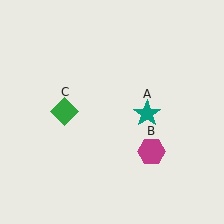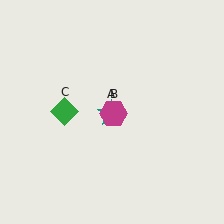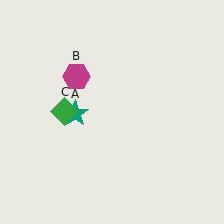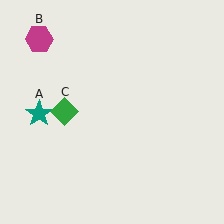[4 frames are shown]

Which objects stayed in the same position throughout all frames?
Green diamond (object C) remained stationary.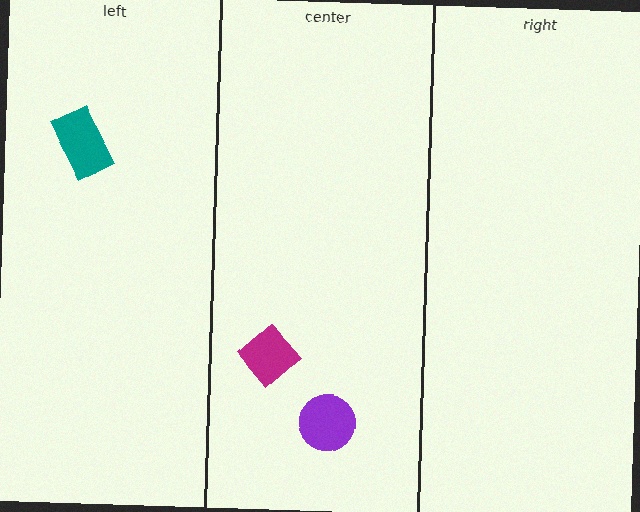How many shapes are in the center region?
2.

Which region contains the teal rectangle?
The left region.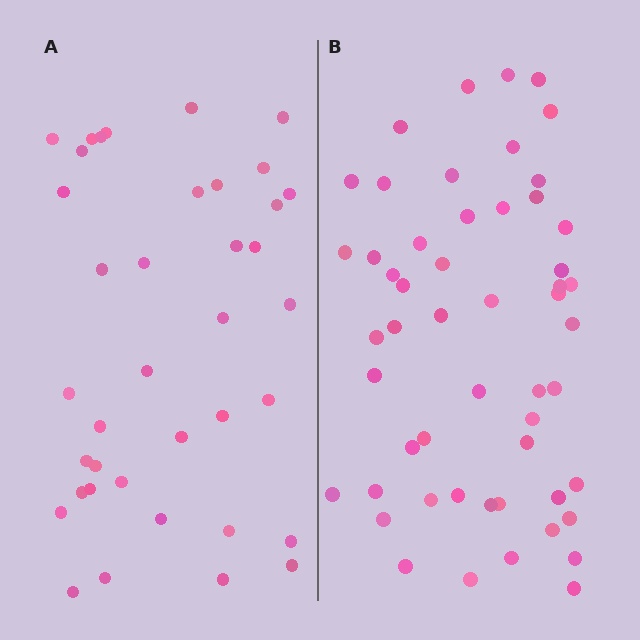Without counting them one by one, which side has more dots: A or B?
Region B (the right region) has more dots.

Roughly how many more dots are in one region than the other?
Region B has approximately 15 more dots than region A.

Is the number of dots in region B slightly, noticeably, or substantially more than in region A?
Region B has noticeably more, but not dramatically so. The ratio is roughly 1.4 to 1.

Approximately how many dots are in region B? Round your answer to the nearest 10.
About 50 dots. (The exact count is 53, which rounds to 50.)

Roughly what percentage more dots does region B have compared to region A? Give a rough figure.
About 40% more.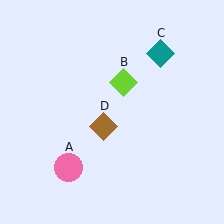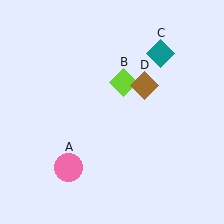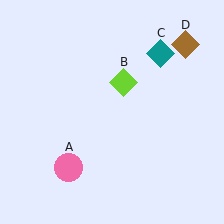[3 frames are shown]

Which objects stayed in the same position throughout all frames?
Pink circle (object A) and lime diamond (object B) and teal diamond (object C) remained stationary.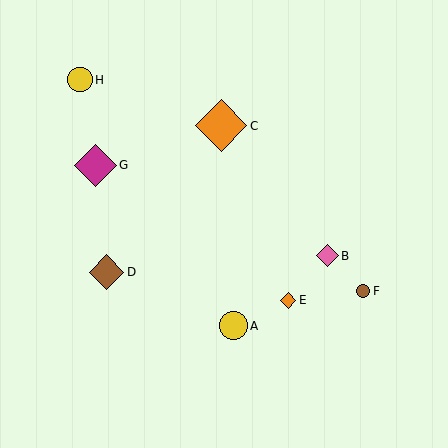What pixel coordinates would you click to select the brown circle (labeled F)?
Click at (363, 291) to select the brown circle F.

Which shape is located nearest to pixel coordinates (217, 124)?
The orange diamond (labeled C) at (221, 126) is nearest to that location.